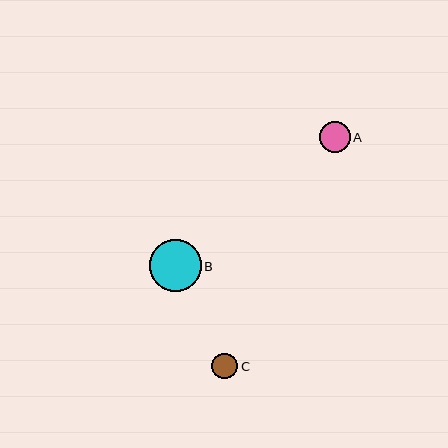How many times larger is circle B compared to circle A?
Circle B is approximately 1.7 times the size of circle A.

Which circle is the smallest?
Circle C is the smallest with a size of approximately 26 pixels.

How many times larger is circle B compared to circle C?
Circle B is approximately 2.0 times the size of circle C.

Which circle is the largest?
Circle B is the largest with a size of approximately 52 pixels.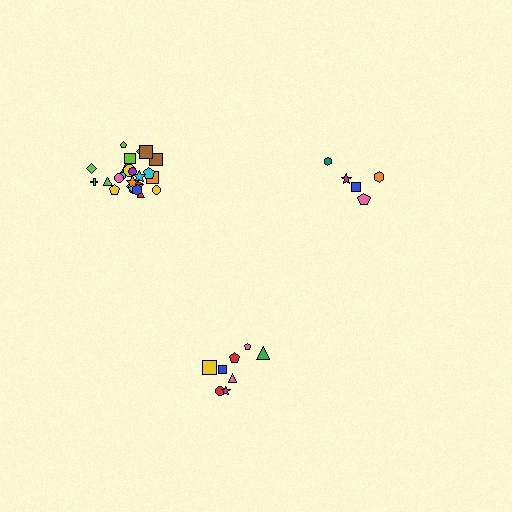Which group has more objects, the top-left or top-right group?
The top-left group.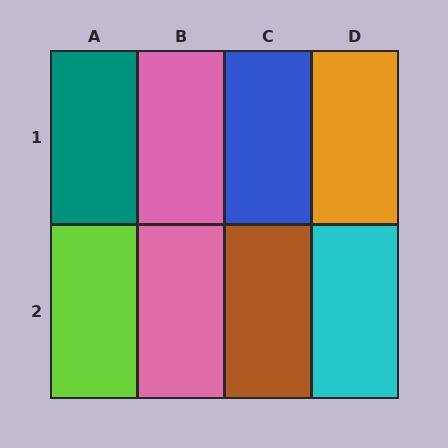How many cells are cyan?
1 cell is cyan.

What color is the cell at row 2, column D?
Cyan.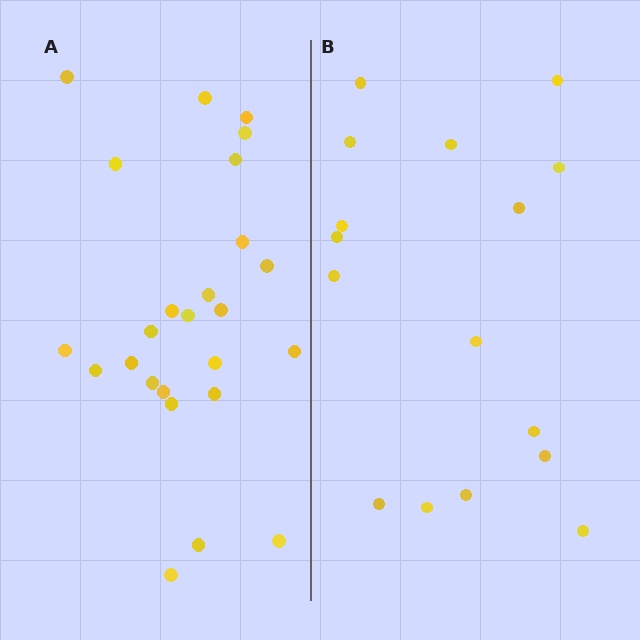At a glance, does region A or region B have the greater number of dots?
Region A (the left region) has more dots.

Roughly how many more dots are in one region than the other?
Region A has roughly 8 or so more dots than region B.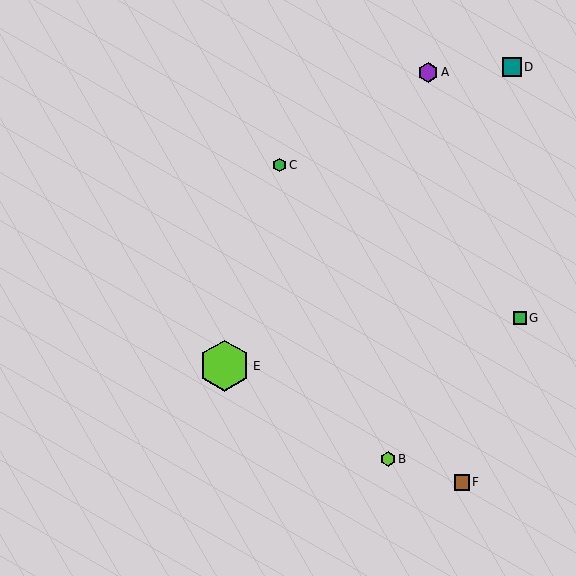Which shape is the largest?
The lime hexagon (labeled E) is the largest.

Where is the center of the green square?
The center of the green square is at (520, 318).